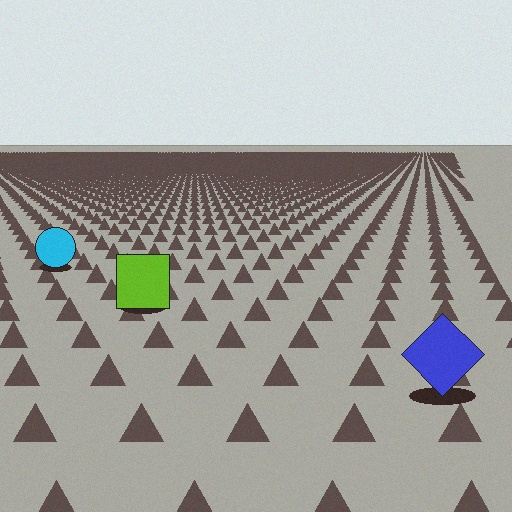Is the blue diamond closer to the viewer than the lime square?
Yes. The blue diamond is closer — you can tell from the texture gradient: the ground texture is coarser near it.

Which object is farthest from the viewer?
The cyan circle is farthest from the viewer. It appears smaller and the ground texture around it is denser.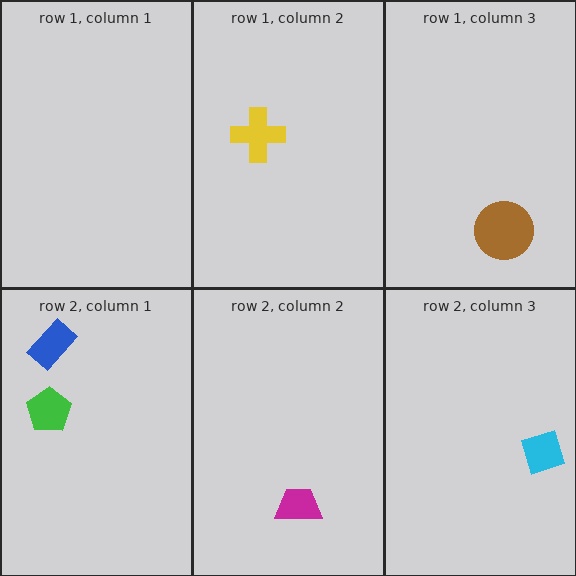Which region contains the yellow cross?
The row 1, column 2 region.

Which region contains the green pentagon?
The row 2, column 1 region.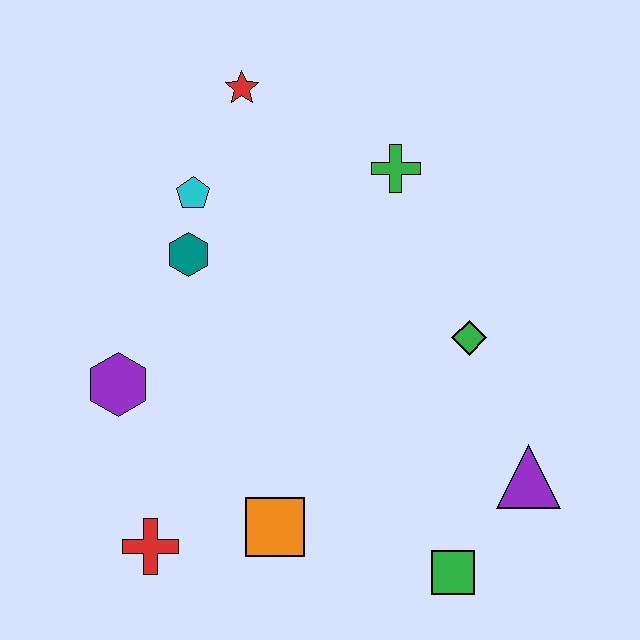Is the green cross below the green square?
No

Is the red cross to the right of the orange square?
No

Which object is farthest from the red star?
The green square is farthest from the red star.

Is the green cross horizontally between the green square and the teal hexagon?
Yes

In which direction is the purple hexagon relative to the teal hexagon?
The purple hexagon is below the teal hexagon.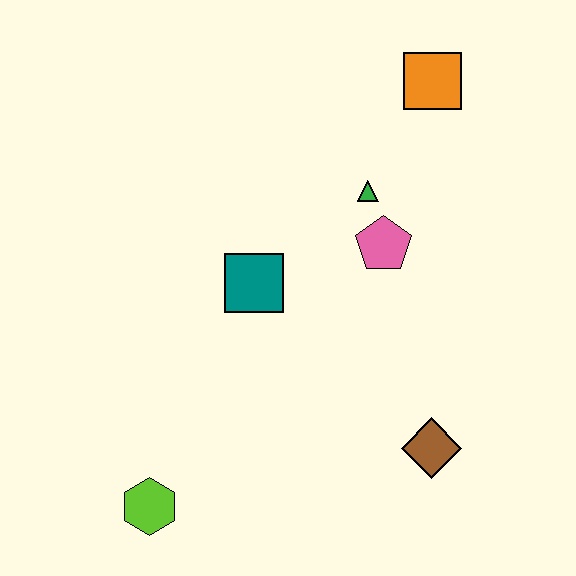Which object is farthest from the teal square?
The orange square is farthest from the teal square.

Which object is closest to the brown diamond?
The pink pentagon is closest to the brown diamond.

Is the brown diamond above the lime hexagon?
Yes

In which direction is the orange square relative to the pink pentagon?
The orange square is above the pink pentagon.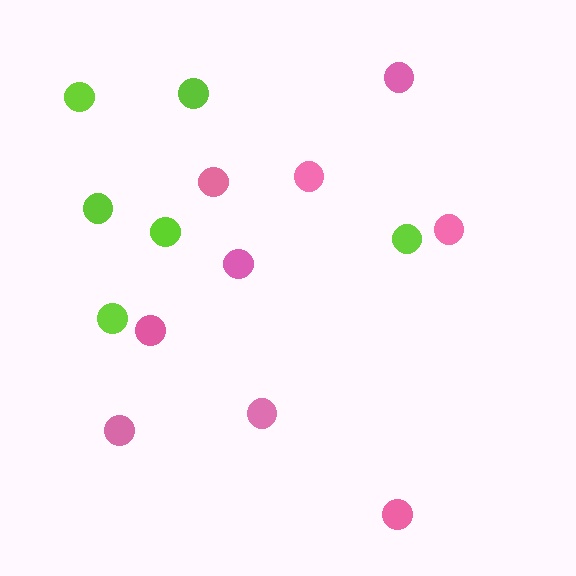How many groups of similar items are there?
There are 2 groups: one group of lime circles (6) and one group of pink circles (9).